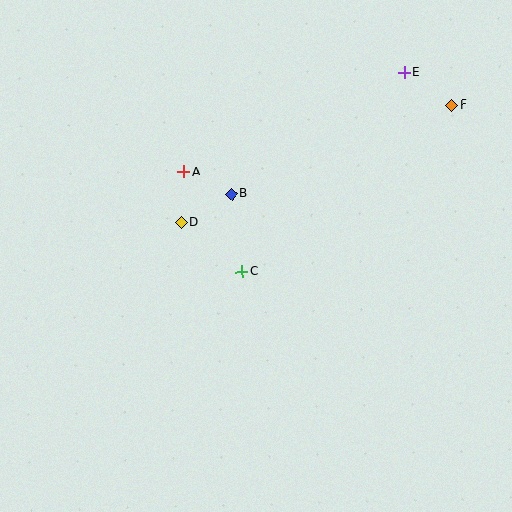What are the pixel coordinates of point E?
Point E is at (405, 72).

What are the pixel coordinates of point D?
Point D is at (181, 222).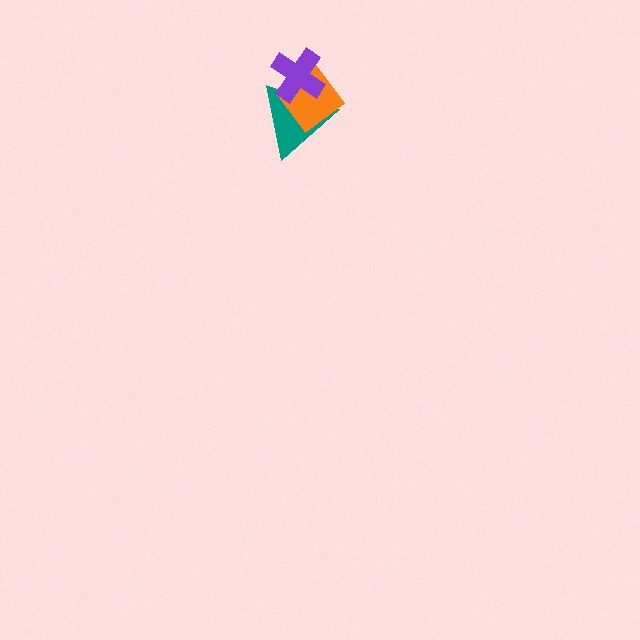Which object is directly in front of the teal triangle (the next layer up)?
The orange diamond is directly in front of the teal triangle.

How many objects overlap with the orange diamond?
2 objects overlap with the orange diamond.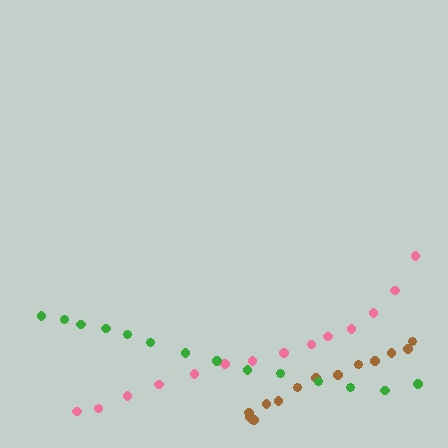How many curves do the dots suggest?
There are 3 distinct paths.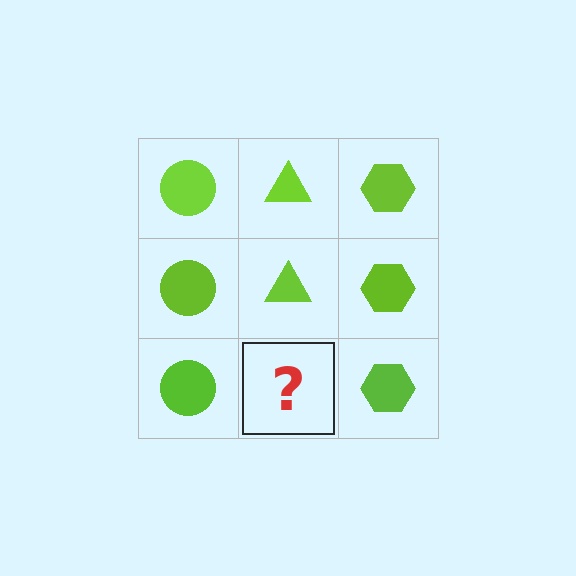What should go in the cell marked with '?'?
The missing cell should contain a lime triangle.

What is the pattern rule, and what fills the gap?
The rule is that each column has a consistent shape. The gap should be filled with a lime triangle.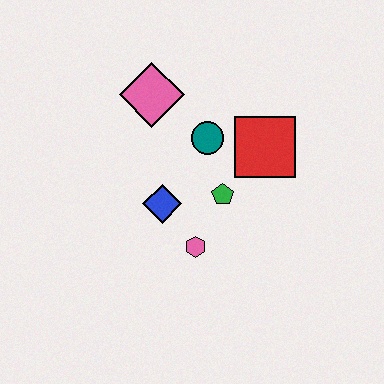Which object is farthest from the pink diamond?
The pink hexagon is farthest from the pink diamond.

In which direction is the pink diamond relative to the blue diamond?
The pink diamond is above the blue diamond.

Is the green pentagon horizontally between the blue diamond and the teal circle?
No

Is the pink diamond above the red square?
Yes